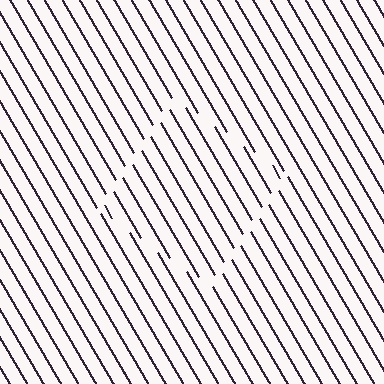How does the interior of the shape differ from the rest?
The interior of the shape contains the same grating, shifted by half a period — the contour is defined by the phase discontinuity where line-ends from the inner and outer gratings abut.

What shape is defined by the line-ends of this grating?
An illusory square. The interior of the shape contains the same grating, shifted by half a period — the contour is defined by the phase discontinuity where line-ends from the inner and outer gratings abut.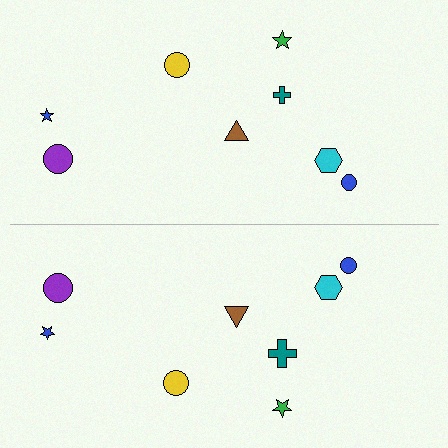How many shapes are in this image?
There are 16 shapes in this image.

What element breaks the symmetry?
The teal cross on the bottom side has a different size than its mirror counterpart.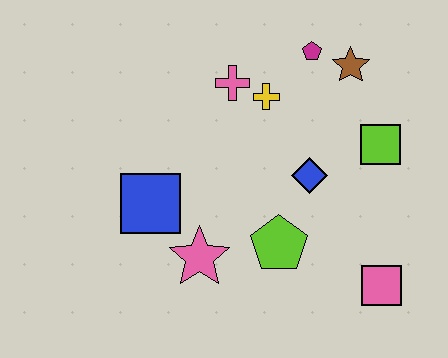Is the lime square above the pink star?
Yes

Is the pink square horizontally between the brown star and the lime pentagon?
No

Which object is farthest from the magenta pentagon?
The pink square is farthest from the magenta pentagon.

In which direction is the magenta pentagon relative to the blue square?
The magenta pentagon is to the right of the blue square.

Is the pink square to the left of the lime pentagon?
No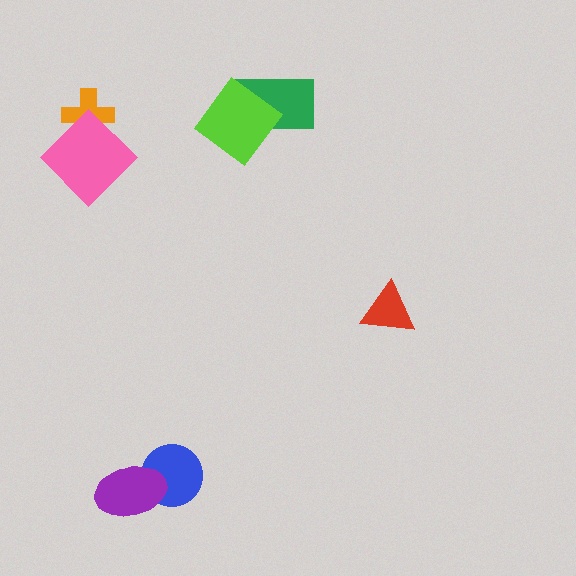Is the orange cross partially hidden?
Yes, it is partially covered by another shape.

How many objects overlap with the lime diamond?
1 object overlaps with the lime diamond.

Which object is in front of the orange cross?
The pink diamond is in front of the orange cross.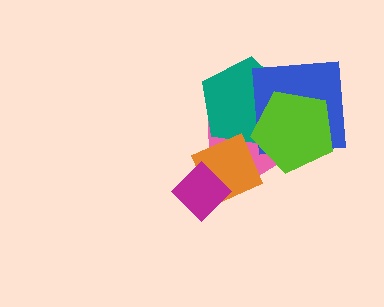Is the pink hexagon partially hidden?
Yes, it is partially covered by another shape.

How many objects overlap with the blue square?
3 objects overlap with the blue square.